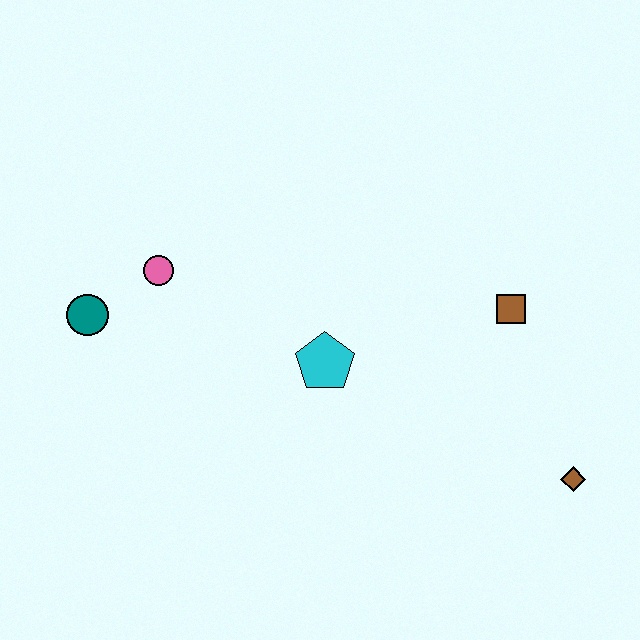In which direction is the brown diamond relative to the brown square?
The brown diamond is below the brown square.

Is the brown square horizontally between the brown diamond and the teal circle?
Yes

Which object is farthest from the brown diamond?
The teal circle is farthest from the brown diamond.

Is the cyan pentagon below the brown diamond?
No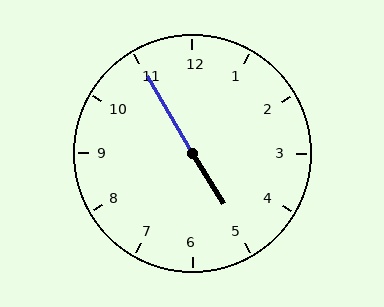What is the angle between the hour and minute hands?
Approximately 178 degrees.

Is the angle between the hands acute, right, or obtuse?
It is obtuse.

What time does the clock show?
4:55.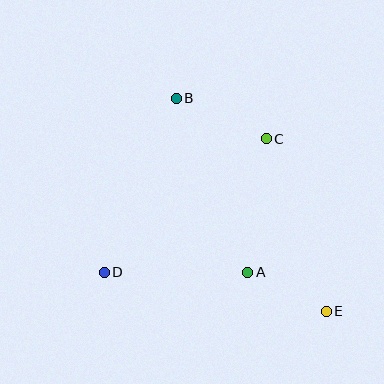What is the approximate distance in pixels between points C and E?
The distance between C and E is approximately 183 pixels.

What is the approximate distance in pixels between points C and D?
The distance between C and D is approximately 210 pixels.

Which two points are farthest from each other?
Points B and E are farthest from each other.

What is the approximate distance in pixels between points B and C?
The distance between B and C is approximately 99 pixels.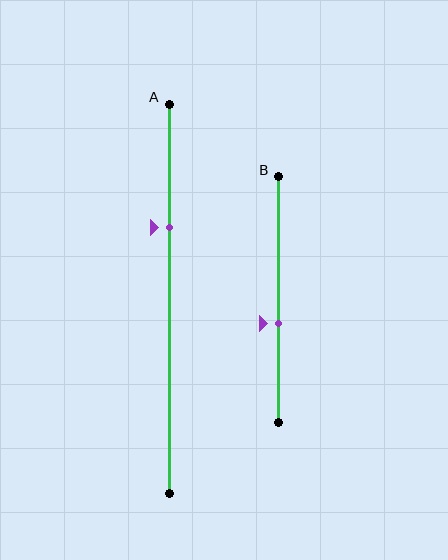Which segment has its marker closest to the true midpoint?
Segment B has its marker closest to the true midpoint.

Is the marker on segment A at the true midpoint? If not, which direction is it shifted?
No, the marker on segment A is shifted upward by about 18% of the segment length.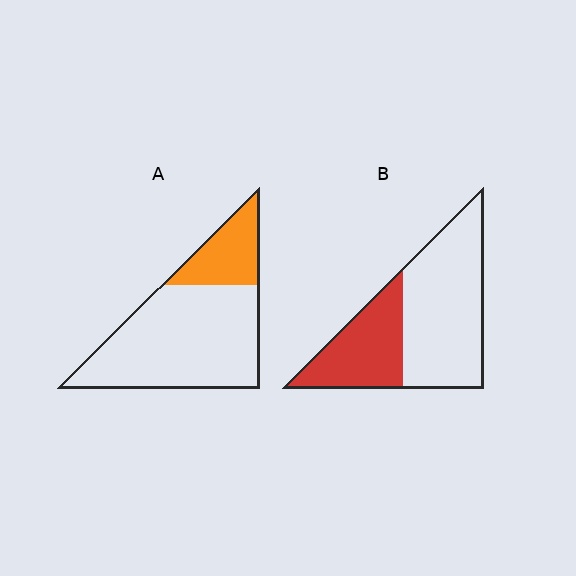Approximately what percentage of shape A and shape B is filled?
A is approximately 25% and B is approximately 35%.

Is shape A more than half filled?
No.